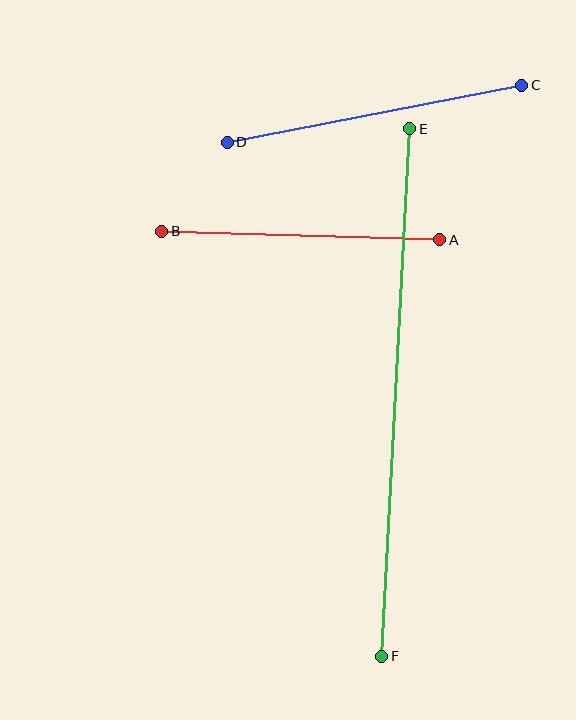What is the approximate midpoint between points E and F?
The midpoint is at approximately (396, 392) pixels.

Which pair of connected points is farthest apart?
Points E and F are farthest apart.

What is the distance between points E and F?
The distance is approximately 528 pixels.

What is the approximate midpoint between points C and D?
The midpoint is at approximately (375, 114) pixels.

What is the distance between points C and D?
The distance is approximately 300 pixels.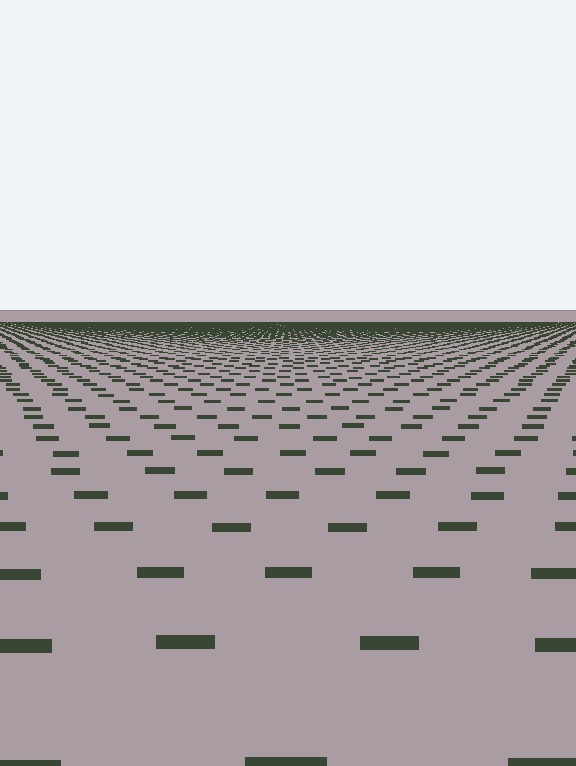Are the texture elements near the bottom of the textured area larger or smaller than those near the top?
Larger. Near the bottom, elements are closer to the viewer and appear at a bigger on-screen size.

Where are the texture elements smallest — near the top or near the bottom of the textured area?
Near the top.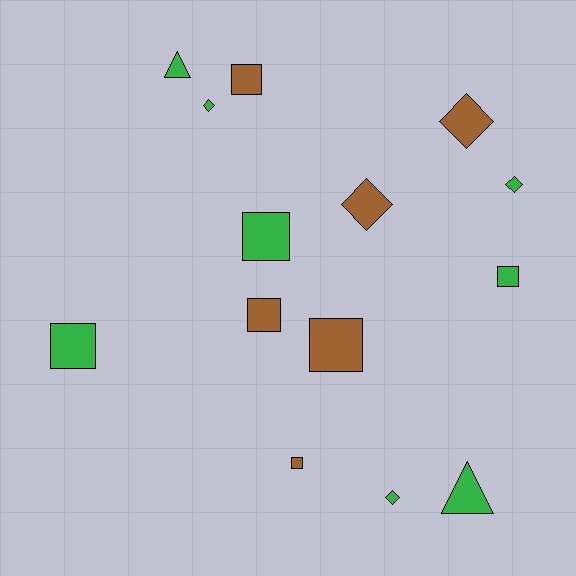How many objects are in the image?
There are 14 objects.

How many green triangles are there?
There are 2 green triangles.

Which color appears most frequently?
Green, with 8 objects.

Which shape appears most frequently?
Square, with 7 objects.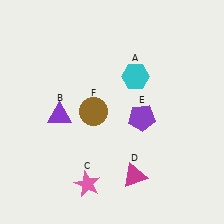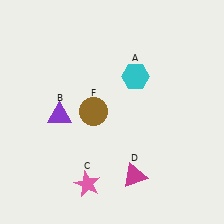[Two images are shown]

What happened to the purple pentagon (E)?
The purple pentagon (E) was removed in Image 2. It was in the bottom-right area of Image 1.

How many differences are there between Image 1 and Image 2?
There is 1 difference between the two images.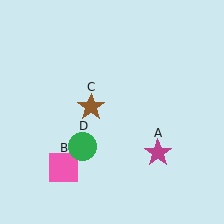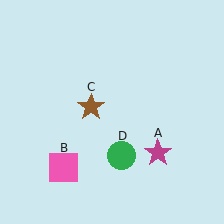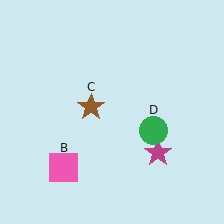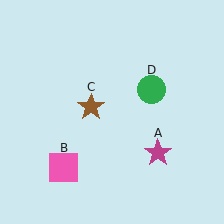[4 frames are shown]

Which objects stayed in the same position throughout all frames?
Magenta star (object A) and pink square (object B) and brown star (object C) remained stationary.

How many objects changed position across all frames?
1 object changed position: green circle (object D).